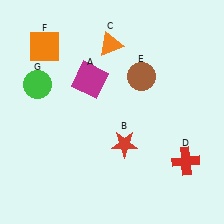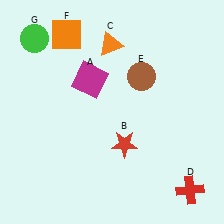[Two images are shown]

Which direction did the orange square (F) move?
The orange square (F) moved right.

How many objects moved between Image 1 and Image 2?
3 objects moved between the two images.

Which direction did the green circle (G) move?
The green circle (G) moved up.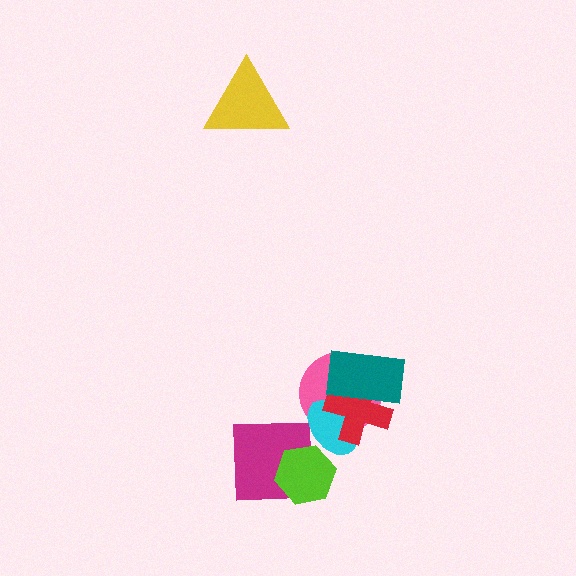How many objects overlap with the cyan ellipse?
4 objects overlap with the cyan ellipse.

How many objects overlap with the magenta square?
1 object overlaps with the magenta square.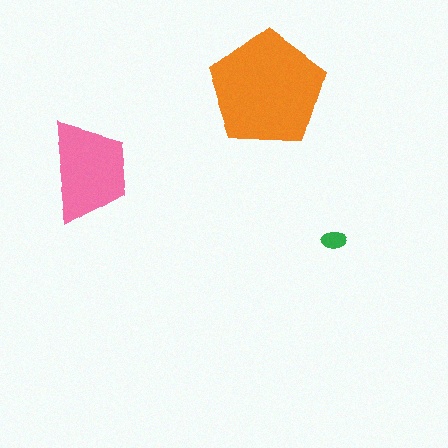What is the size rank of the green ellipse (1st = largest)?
3rd.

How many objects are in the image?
There are 3 objects in the image.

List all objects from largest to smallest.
The orange pentagon, the pink trapezoid, the green ellipse.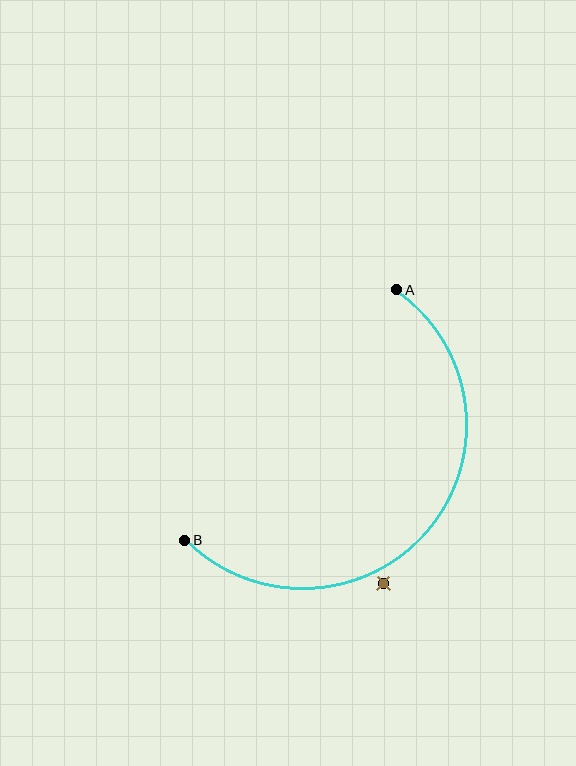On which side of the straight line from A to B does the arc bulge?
The arc bulges below and to the right of the straight line connecting A and B.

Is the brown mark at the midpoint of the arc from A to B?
No — the brown mark does not lie on the arc at all. It sits slightly outside the curve.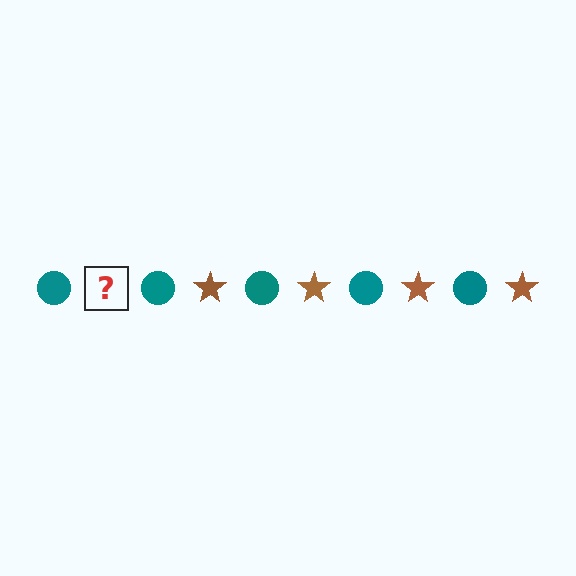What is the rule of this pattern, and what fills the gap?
The rule is that the pattern alternates between teal circle and brown star. The gap should be filled with a brown star.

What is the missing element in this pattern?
The missing element is a brown star.